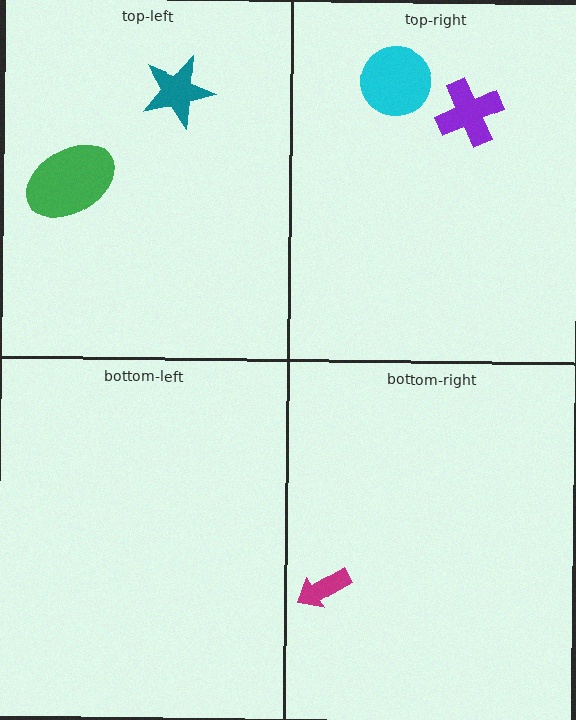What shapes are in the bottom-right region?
The magenta arrow.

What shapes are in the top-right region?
The cyan circle, the purple cross.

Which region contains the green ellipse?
The top-left region.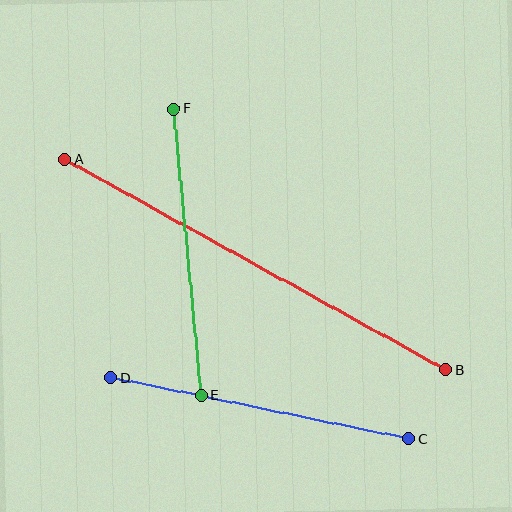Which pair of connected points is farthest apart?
Points A and B are farthest apart.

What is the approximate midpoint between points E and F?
The midpoint is at approximately (187, 252) pixels.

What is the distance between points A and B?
The distance is approximately 435 pixels.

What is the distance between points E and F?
The distance is approximately 288 pixels.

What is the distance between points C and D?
The distance is approximately 304 pixels.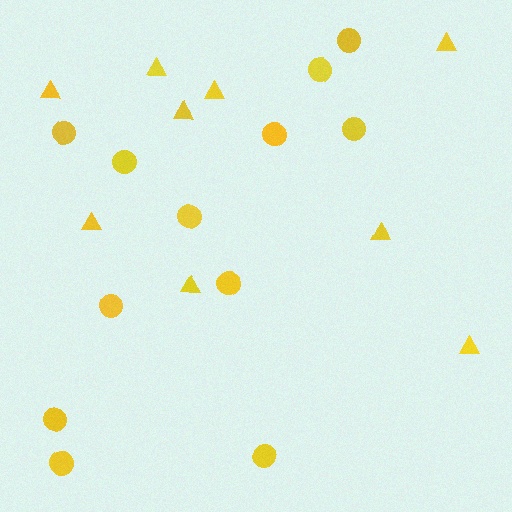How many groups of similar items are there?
There are 2 groups: one group of circles (12) and one group of triangles (9).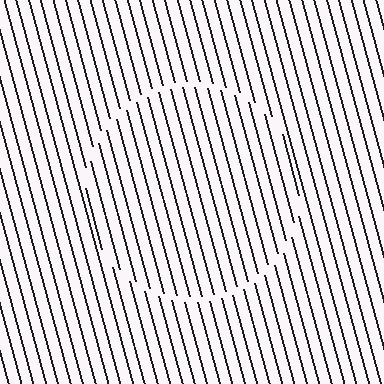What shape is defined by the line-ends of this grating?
An illusory circle. The interior of the shape contains the same grating, shifted by half a period — the contour is defined by the phase discontinuity where line-ends from the inner and outer gratings abut.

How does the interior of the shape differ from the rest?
The interior of the shape contains the same grating, shifted by half a period — the contour is defined by the phase discontinuity where line-ends from the inner and outer gratings abut.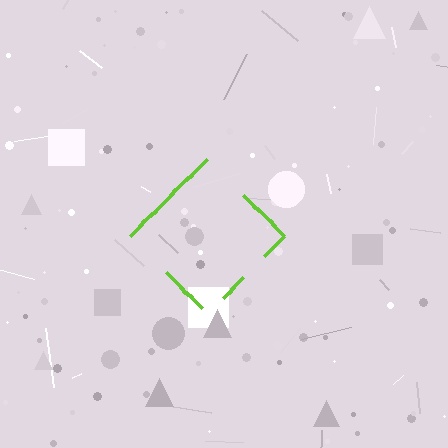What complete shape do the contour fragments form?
The contour fragments form a diamond.